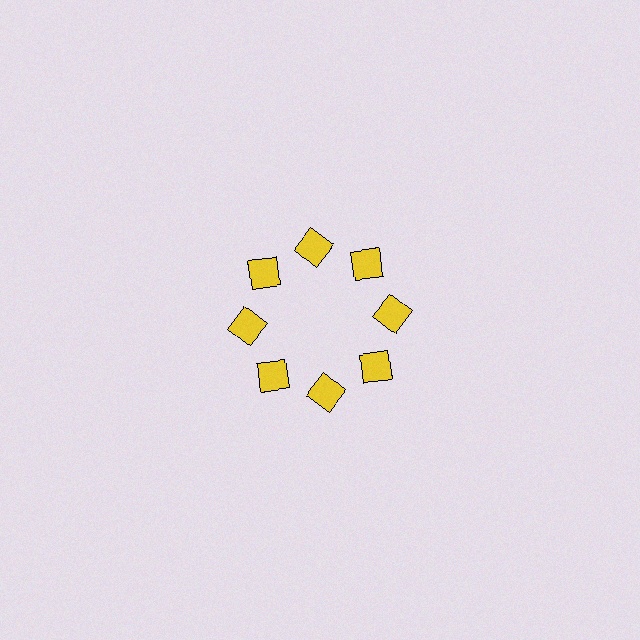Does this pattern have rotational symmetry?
Yes, this pattern has 8-fold rotational symmetry. It looks the same after rotating 45 degrees around the center.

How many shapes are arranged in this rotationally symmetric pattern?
There are 8 shapes, arranged in 8 groups of 1.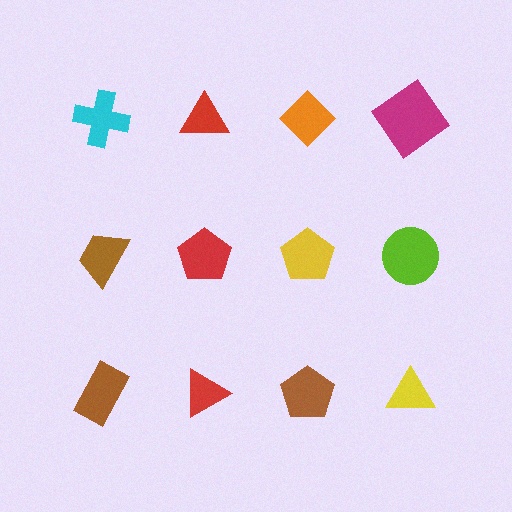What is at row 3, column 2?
A red triangle.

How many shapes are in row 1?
4 shapes.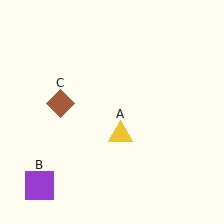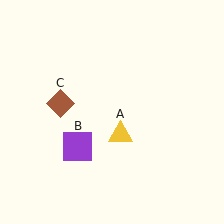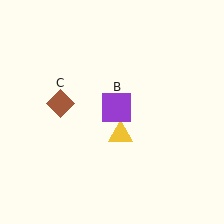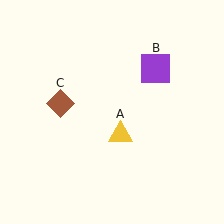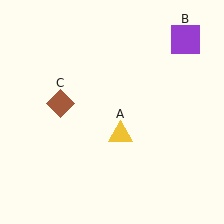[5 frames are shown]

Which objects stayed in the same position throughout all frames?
Yellow triangle (object A) and brown diamond (object C) remained stationary.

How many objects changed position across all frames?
1 object changed position: purple square (object B).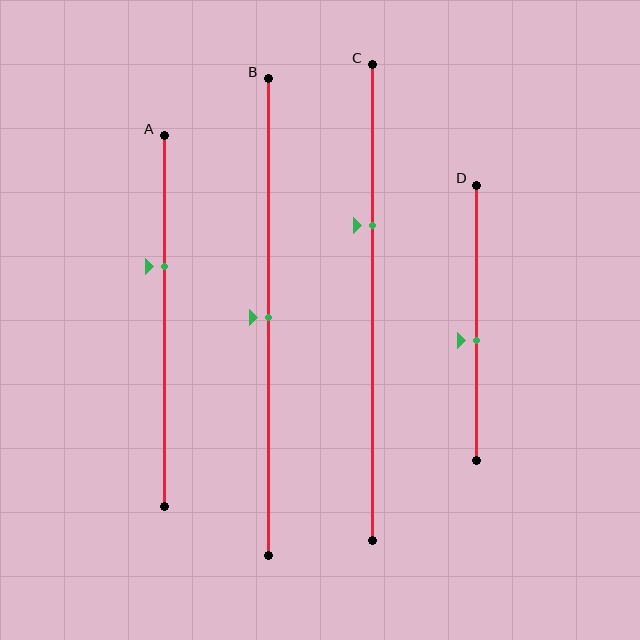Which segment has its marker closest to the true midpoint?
Segment B has its marker closest to the true midpoint.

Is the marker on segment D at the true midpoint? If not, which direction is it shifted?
No, the marker on segment D is shifted downward by about 7% of the segment length.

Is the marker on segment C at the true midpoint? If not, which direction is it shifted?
No, the marker on segment C is shifted upward by about 16% of the segment length.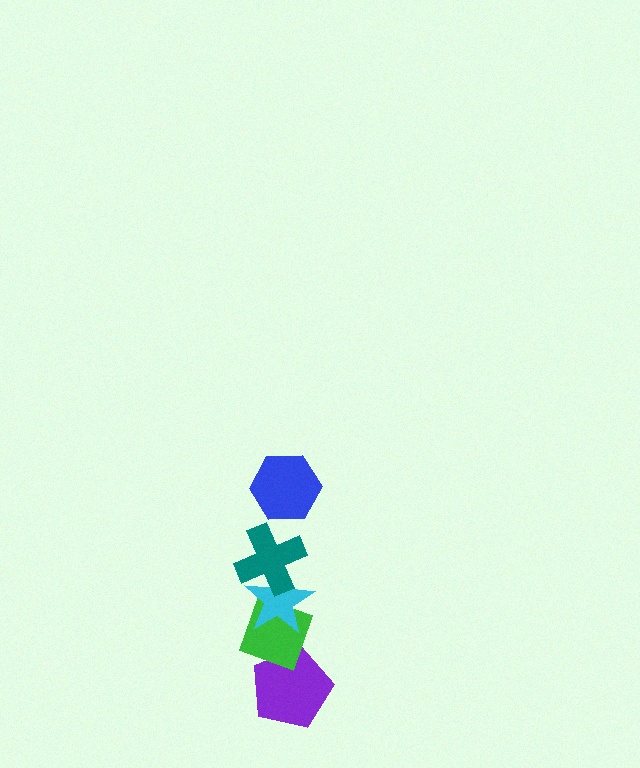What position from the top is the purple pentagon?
The purple pentagon is 5th from the top.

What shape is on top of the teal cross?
The blue hexagon is on top of the teal cross.